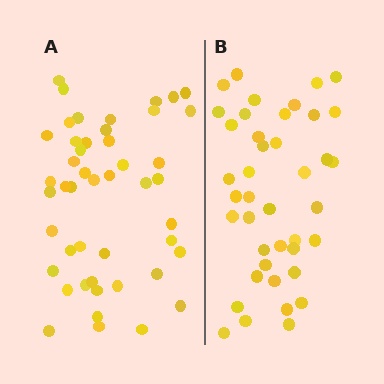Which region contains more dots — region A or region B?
Region A (the left region) has more dots.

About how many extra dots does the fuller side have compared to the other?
Region A has about 6 more dots than region B.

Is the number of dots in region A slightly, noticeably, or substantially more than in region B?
Region A has only slightly more — the two regions are fairly close. The ratio is roughly 1.1 to 1.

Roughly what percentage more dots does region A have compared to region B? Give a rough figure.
About 15% more.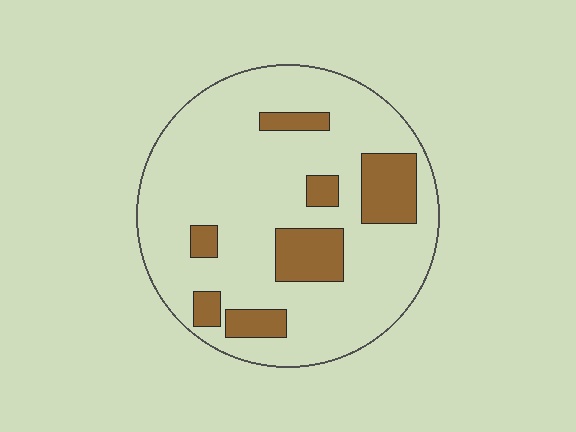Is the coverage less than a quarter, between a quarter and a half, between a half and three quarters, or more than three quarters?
Less than a quarter.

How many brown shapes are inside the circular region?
7.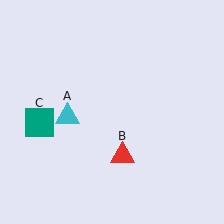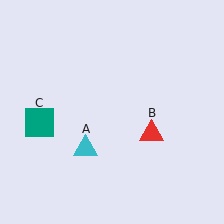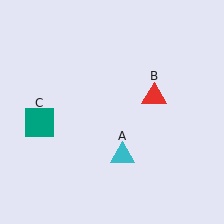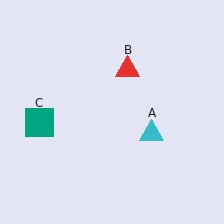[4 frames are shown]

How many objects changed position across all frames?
2 objects changed position: cyan triangle (object A), red triangle (object B).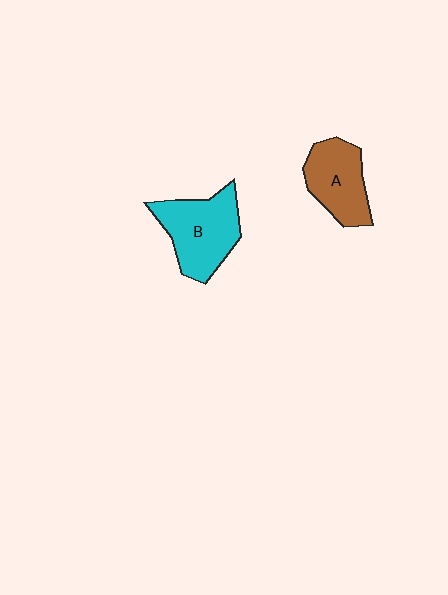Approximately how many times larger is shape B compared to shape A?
Approximately 1.3 times.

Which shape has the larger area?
Shape B (cyan).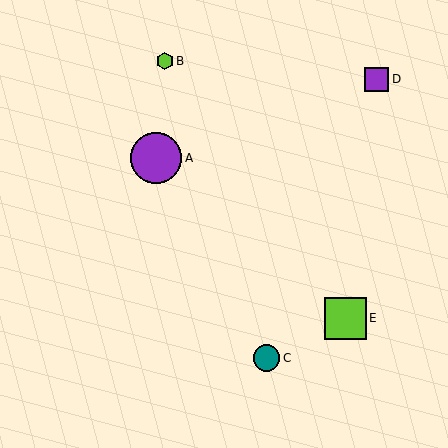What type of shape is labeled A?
Shape A is a purple circle.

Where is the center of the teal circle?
The center of the teal circle is at (266, 358).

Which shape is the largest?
The purple circle (labeled A) is the largest.